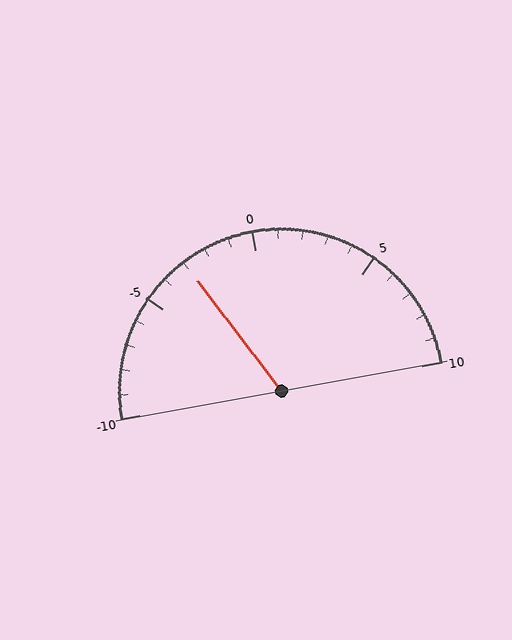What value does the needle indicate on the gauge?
The needle indicates approximately -3.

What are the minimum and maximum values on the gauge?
The gauge ranges from -10 to 10.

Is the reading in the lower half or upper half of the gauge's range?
The reading is in the lower half of the range (-10 to 10).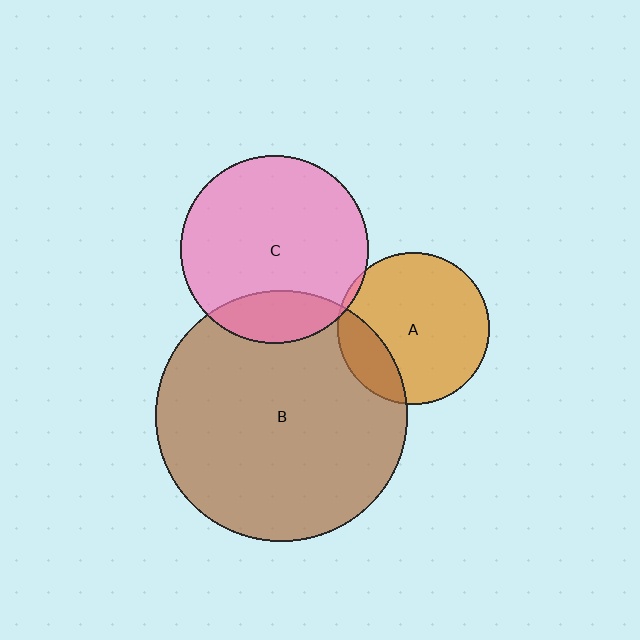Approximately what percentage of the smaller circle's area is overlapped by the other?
Approximately 5%.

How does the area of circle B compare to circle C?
Approximately 1.8 times.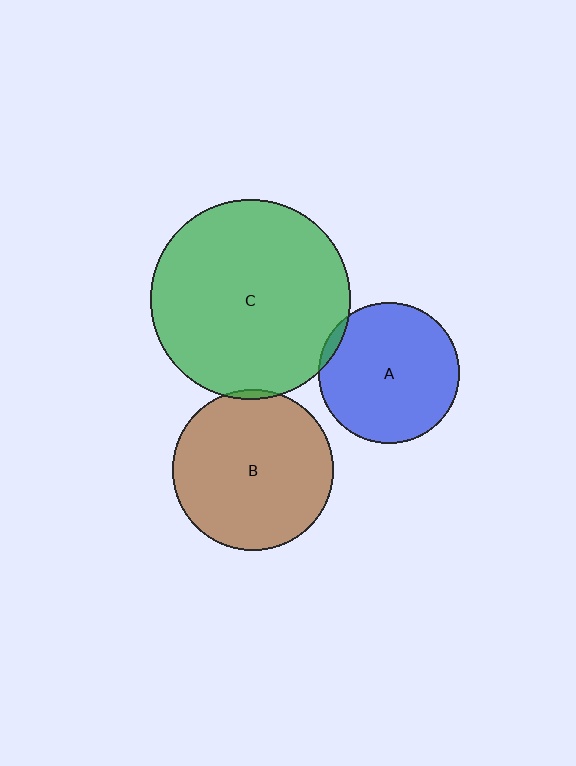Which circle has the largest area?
Circle C (green).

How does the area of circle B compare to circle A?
Approximately 1.3 times.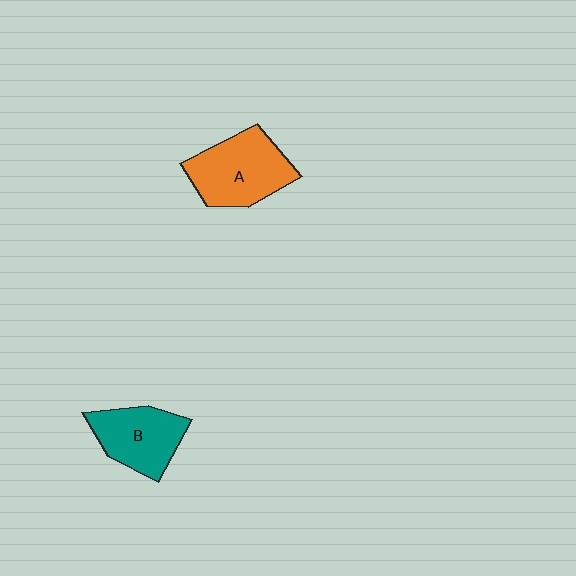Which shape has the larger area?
Shape A (orange).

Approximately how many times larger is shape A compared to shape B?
Approximately 1.2 times.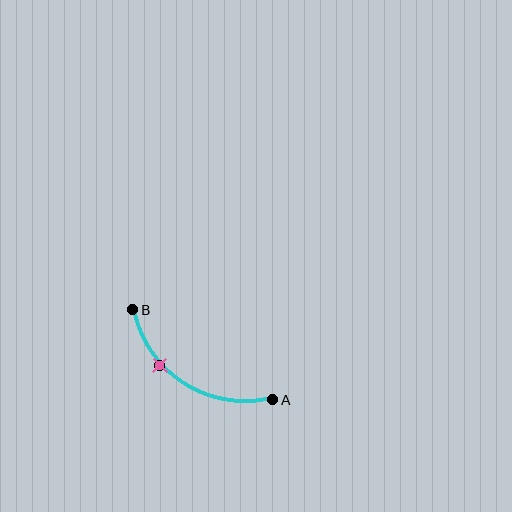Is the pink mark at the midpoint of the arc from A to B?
No. The pink mark lies on the arc but is closer to endpoint B. The arc midpoint would be at the point on the curve equidistant along the arc from both A and B.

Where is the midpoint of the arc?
The arc midpoint is the point on the curve farthest from the straight line joining A and B. It sits below that line.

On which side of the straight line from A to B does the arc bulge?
The arc bulges below the straight line connecting A and B.